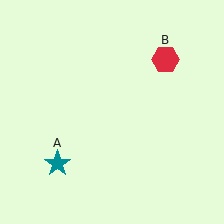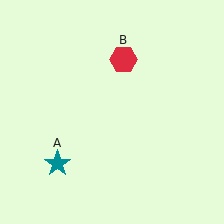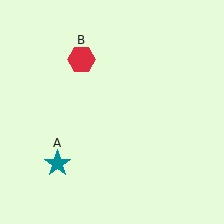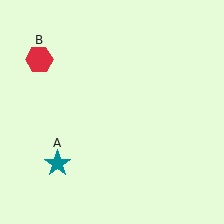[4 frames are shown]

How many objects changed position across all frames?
1 object changed position: red hexagon (object B).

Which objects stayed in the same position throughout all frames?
Teal star (object A) remained stationary.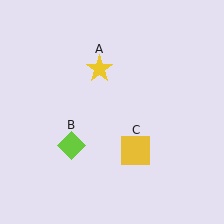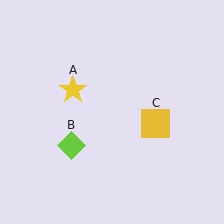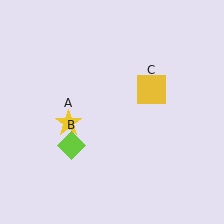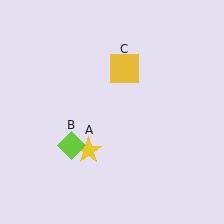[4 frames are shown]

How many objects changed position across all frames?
2 objects changed position: yellow star (object A), yellow square (object C).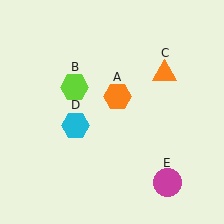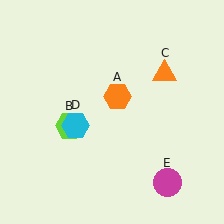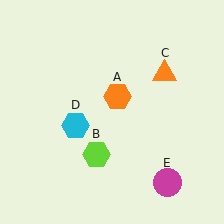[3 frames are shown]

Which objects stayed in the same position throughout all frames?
Orange hexagon (object A) and orange triangle (object C) and cyan hexagon (object D) and magenta circle (object E) remained stationary.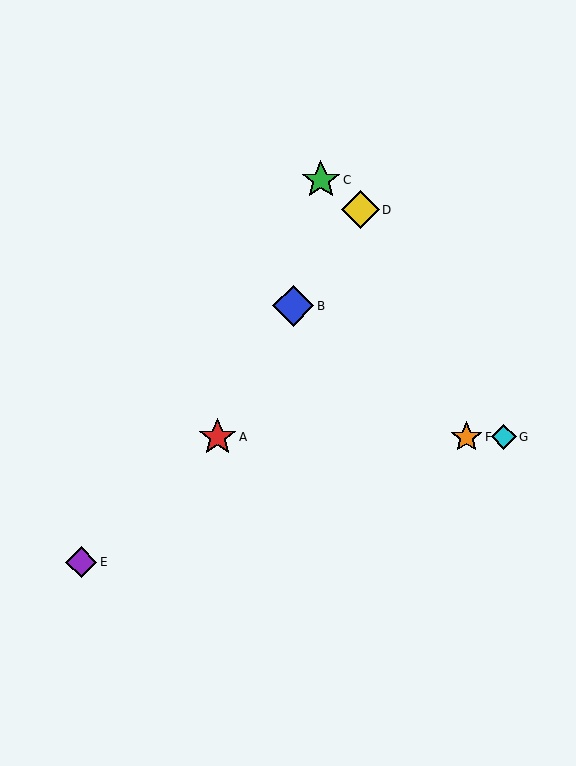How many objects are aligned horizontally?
3 objects (A, F, G) are aligned horizontally.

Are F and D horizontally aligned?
No, F is at y≈437 and D is at y≈210.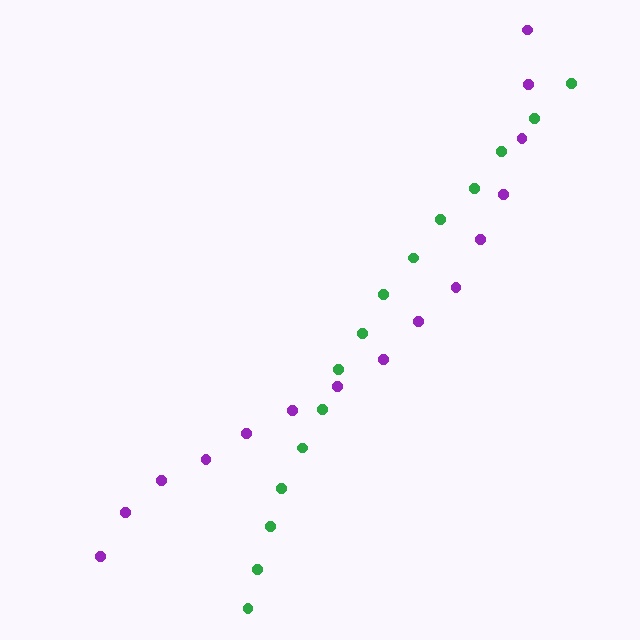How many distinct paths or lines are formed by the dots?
There are 2 distinct paths.